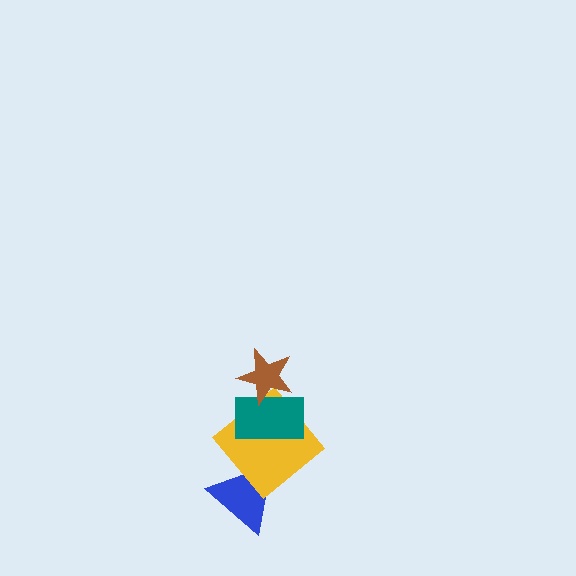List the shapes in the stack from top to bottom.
From top to bottom: the brown star, the teal rectangle, the yellow diamond, the blue triangle.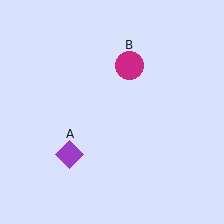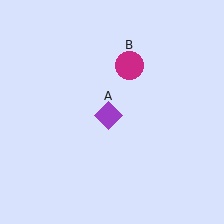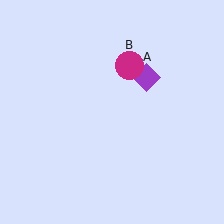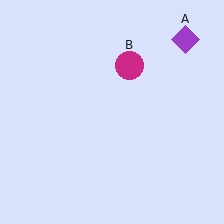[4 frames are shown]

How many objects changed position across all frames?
1 object changed position: purple diamond (object A).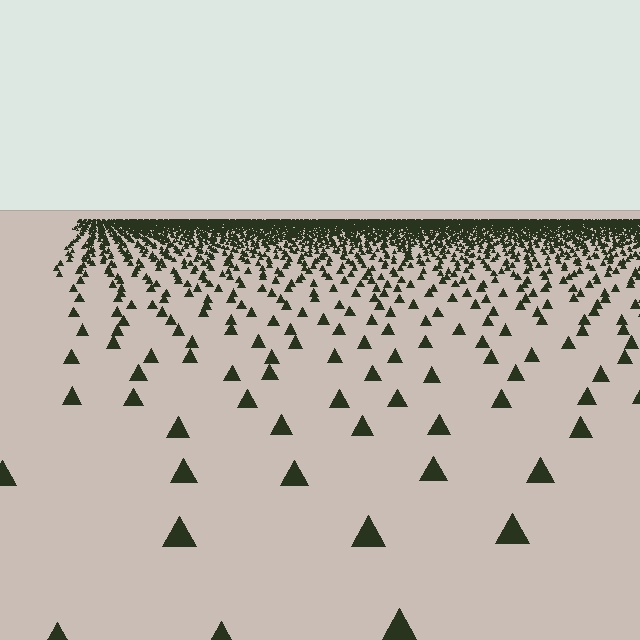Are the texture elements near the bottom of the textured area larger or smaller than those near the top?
Larger. Near the bottom, elements are closer to the viewer and appear at a bigger on-screen size.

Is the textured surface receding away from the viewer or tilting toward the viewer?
The surface is receding away from the viewer. Texture elements get smaller and denser toward the top.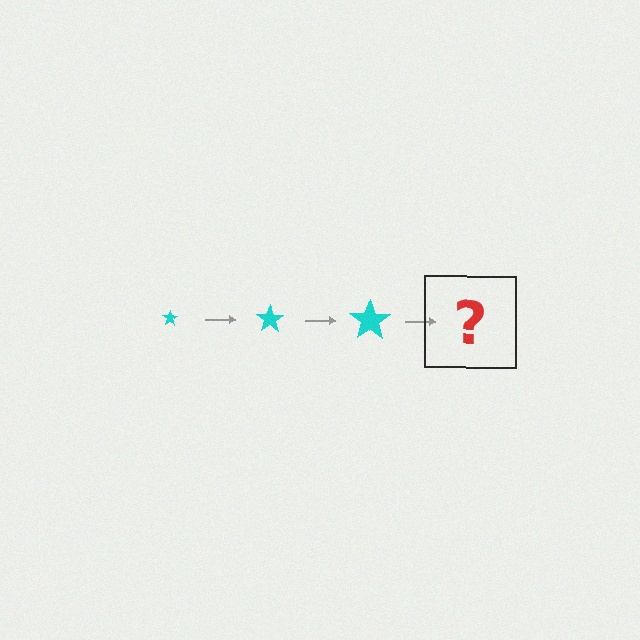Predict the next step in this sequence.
The next step is a cyan star, larger than the previous one.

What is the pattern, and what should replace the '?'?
The pattern is that the star gets progressively larger each step. The '?' should be a cyan star, larger than the previous one.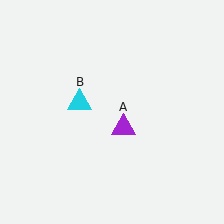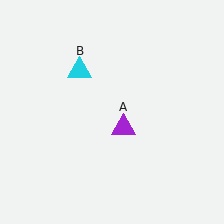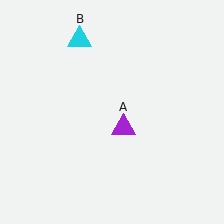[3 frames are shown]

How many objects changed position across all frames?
1 object changed position: cyan triangle (object B).